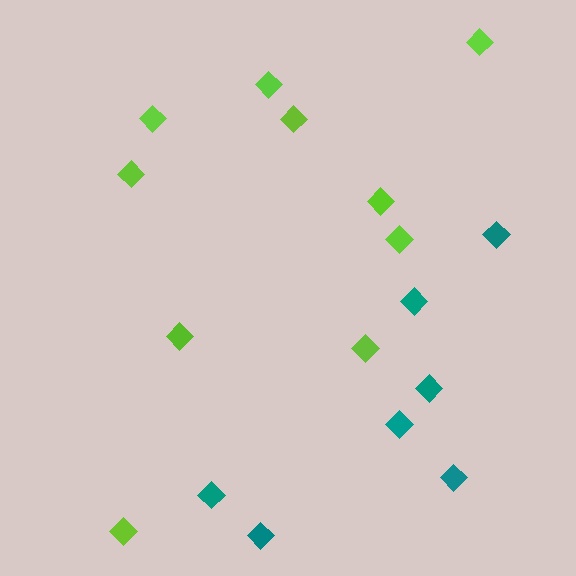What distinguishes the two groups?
There are 2 groups: one group of lime diamonds (10) and one group of teal diamonds (7).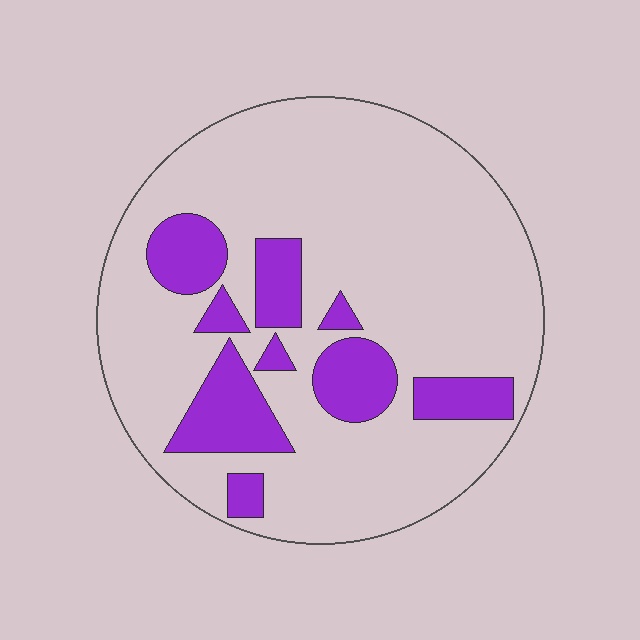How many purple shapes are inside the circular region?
9.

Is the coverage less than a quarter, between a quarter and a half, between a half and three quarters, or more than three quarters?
Less than a quarter.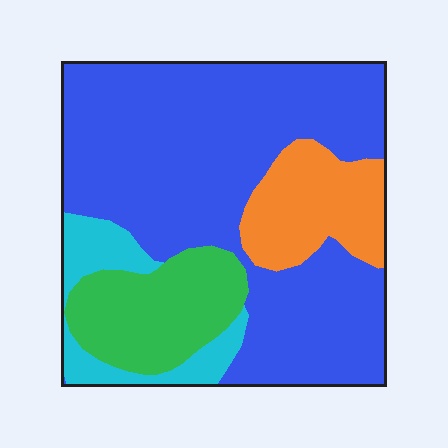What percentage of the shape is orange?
Orange takes up less than a sixth of the shape.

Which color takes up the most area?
Blue, at roughly 60%.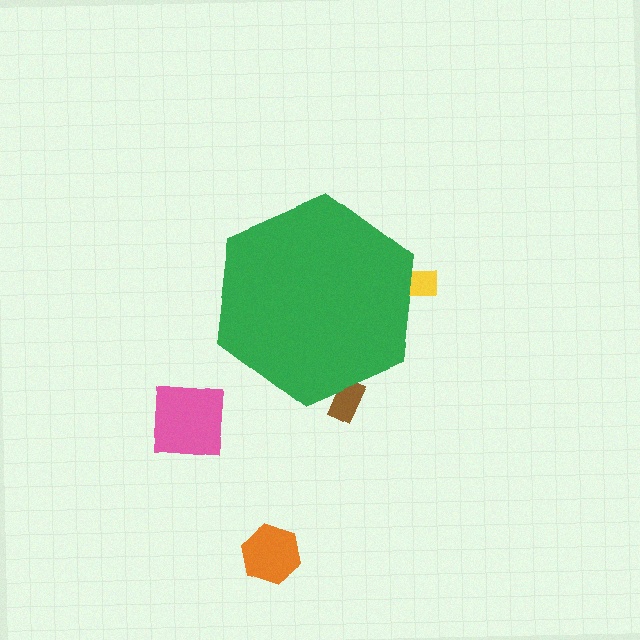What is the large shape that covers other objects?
A green hexagon.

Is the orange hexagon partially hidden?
No, the orange hexagon is fully visible.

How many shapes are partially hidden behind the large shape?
2 shapes are partially hidden.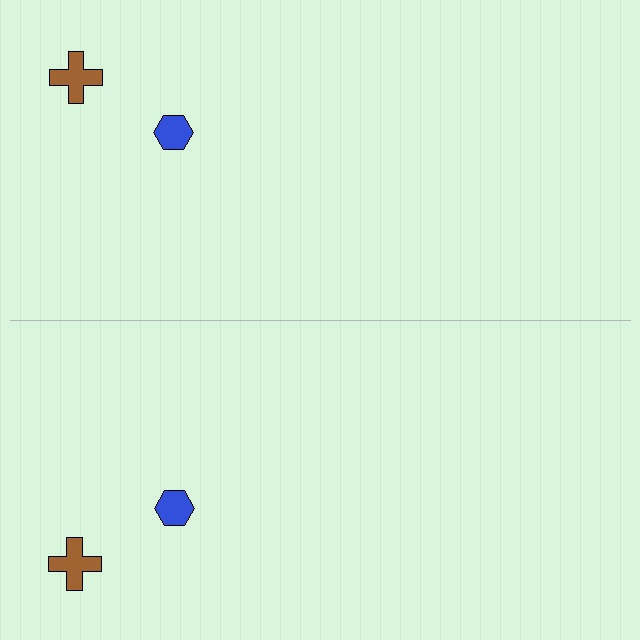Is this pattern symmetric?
Yes, this pattern has bilateral (reflection) symmetry.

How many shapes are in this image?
There are 4 shapes in this image.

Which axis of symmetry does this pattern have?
The pattern has a horizontal axis of symmetry running through the center of the image.